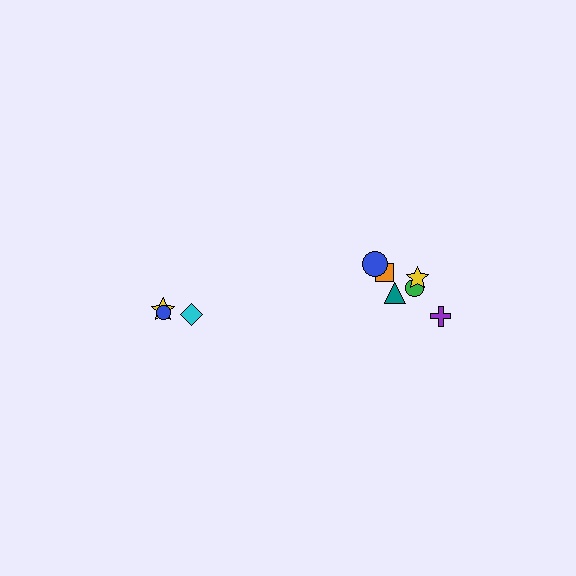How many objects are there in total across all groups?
There are 9 objects.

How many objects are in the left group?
There are 3 objects.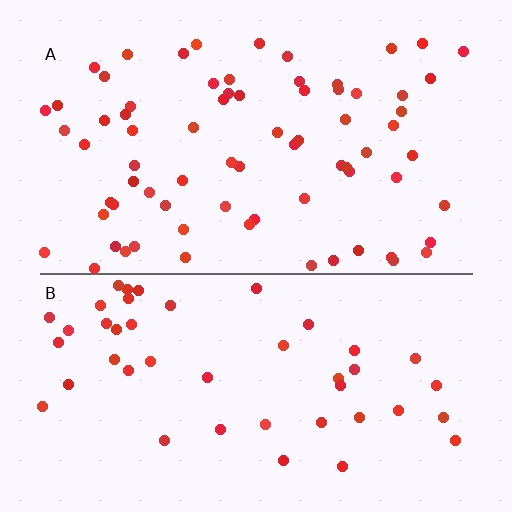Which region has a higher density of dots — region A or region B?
A (the top).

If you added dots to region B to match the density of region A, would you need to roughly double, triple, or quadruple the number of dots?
Approximately double.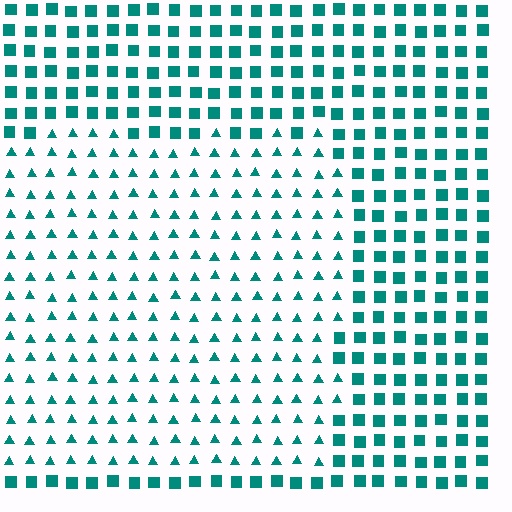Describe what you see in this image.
The image is filled with small teal elements arranged in a uniform grid. A rectangle-shaped region contains triangles, while the surrounding area contains squares. The boundary is defined purely by the change in element shape.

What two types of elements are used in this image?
The image uses triangles inside the rectangle region and squares outside it.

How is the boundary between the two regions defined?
The boundary is defined by a change in element shape: triangles inside vs. squares outside. All elements share the same color and spacing.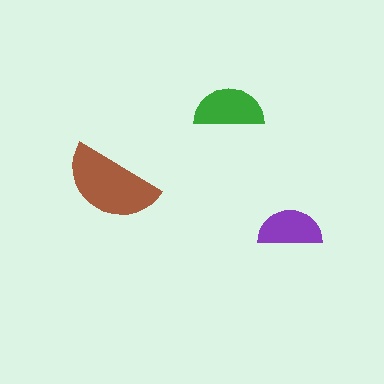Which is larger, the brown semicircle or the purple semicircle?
The brown one.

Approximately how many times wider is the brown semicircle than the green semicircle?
About 1.5 times wider.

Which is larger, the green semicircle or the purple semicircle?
The green one.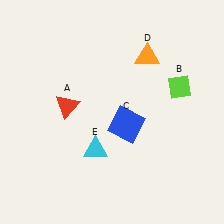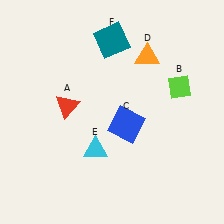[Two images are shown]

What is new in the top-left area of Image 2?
A teal square (F) was added in the top-left area of Image 2.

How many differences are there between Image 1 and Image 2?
There is 1 difference between the two images.